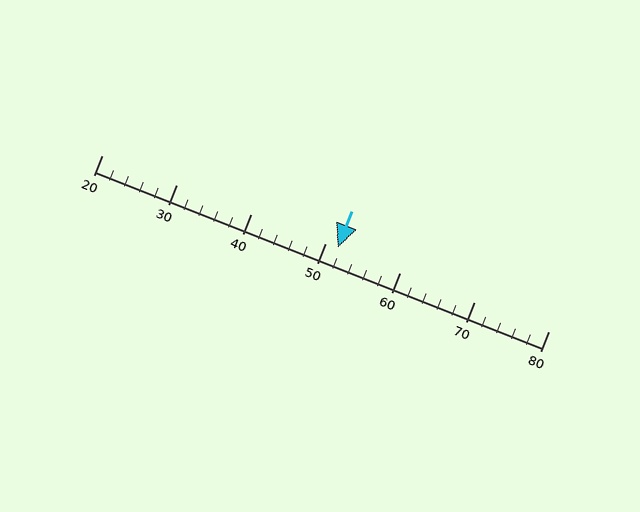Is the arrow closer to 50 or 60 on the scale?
The arrow is closer to 50.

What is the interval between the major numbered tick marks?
The major tick marks are spaced 10 units apart.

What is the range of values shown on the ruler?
The ruler shows values from 20 to 80.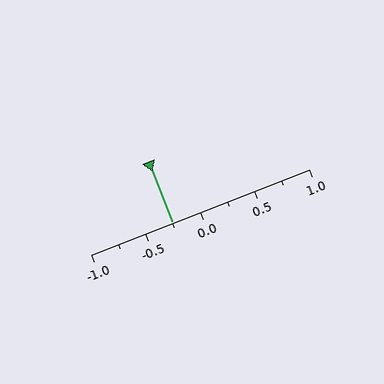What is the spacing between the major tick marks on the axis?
The major ticks are spaced 0.5 apart.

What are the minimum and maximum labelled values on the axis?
The axis runs from -1.0 to 1.0.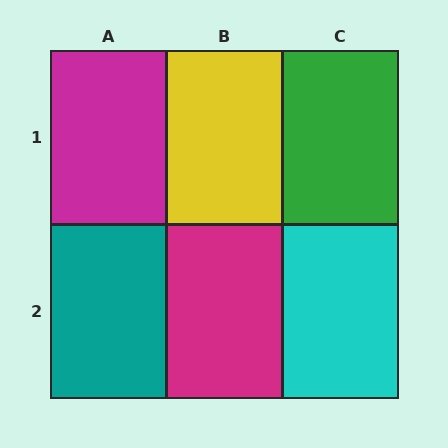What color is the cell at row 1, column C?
Green.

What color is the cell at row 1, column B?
Yellow.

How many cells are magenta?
2 cells are magenta.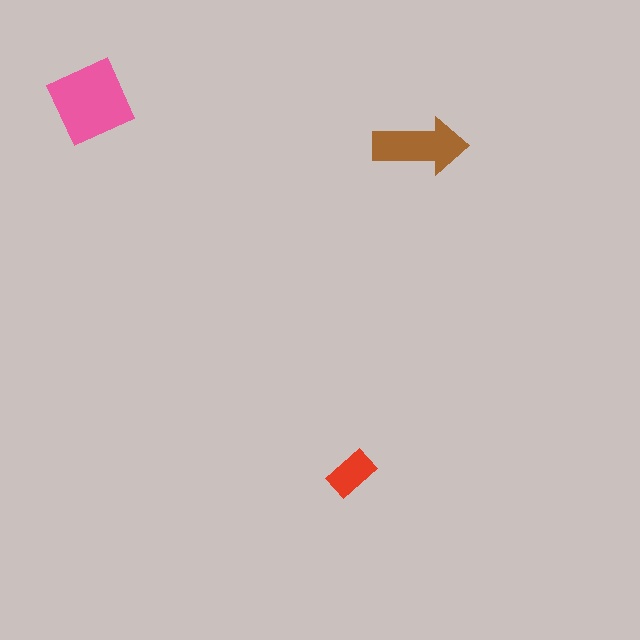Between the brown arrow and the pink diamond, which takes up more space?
The pink diamond.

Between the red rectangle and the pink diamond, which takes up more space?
The pink diamond.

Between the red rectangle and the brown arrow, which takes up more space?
The brown arrow.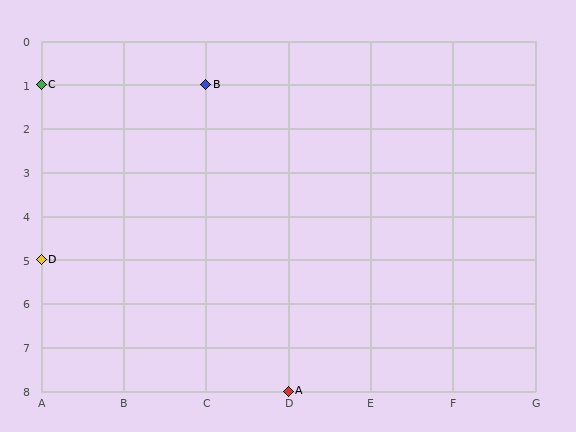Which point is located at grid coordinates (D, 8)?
Point A is at (D, 8).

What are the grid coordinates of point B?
Point B is at grid coordinates (C, 1).